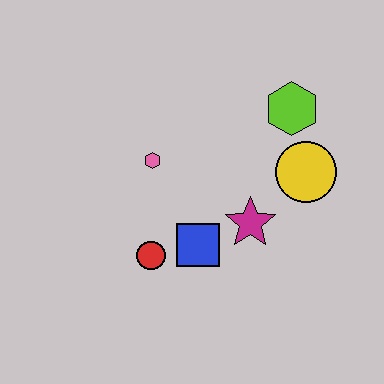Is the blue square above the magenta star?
No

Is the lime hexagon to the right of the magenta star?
Yes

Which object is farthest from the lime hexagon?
The red circle is farthest from the lime hexagon.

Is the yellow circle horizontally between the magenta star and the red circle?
No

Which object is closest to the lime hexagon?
The yellow circle is closest to the lime hexagon.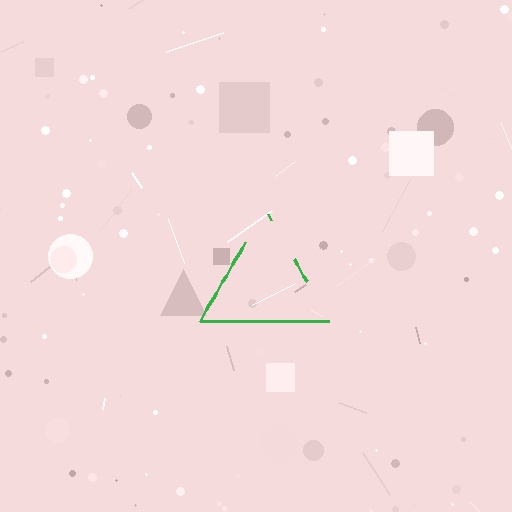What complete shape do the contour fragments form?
The contour fragments form a triangle.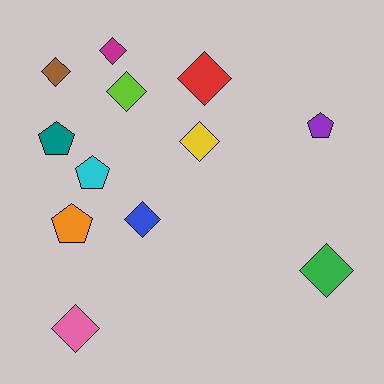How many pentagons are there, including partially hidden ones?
There are 4 pentagons.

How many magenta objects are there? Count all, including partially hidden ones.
There is 1 magenta object.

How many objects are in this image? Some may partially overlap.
There are 12 objects.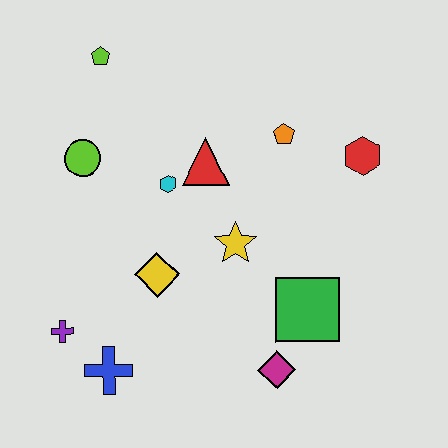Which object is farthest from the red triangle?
The blue cross is farthest from the red triangle.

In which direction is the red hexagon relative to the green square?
The red hexagon is above the green square.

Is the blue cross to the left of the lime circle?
No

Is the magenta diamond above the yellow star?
No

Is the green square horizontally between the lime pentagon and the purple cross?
No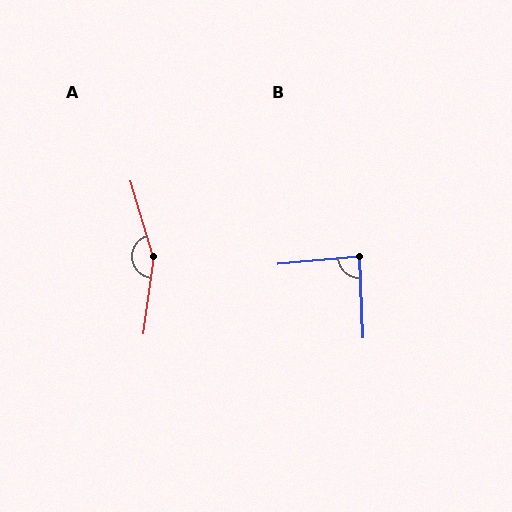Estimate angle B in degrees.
Approximately 87 degrees.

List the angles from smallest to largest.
B (87°), A (156°).